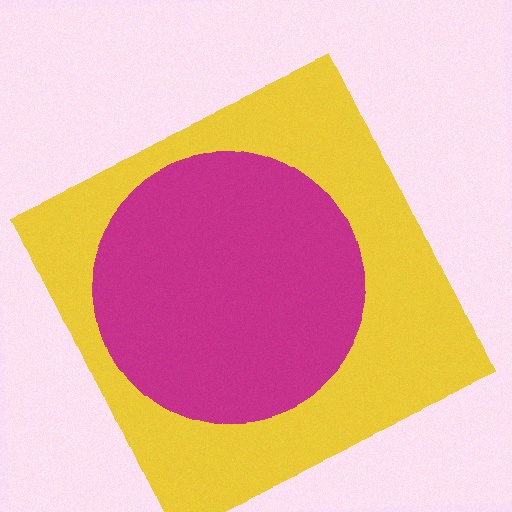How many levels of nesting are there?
2.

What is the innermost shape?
The magenta circle.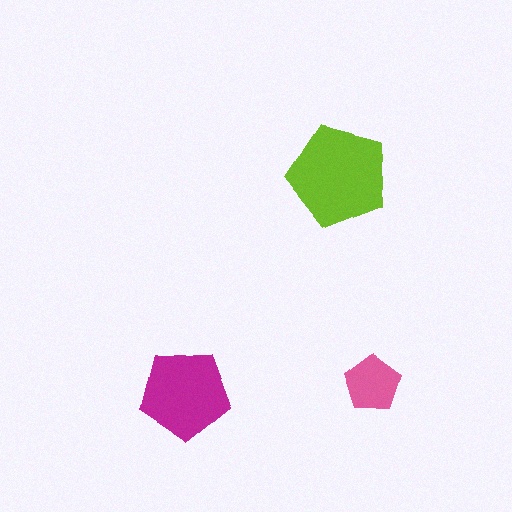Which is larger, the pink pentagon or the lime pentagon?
The lime one.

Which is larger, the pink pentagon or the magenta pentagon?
The magenta one.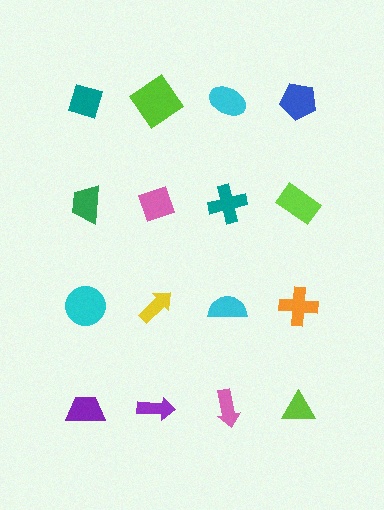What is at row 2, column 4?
A lime rectangle.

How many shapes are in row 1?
4 shapes.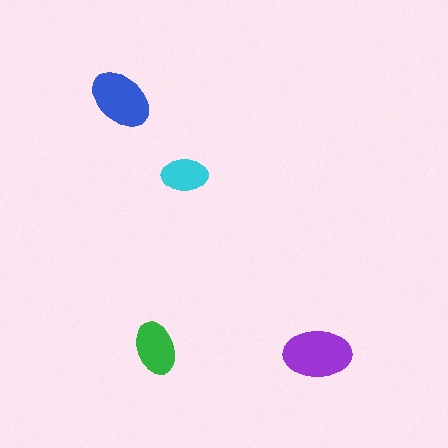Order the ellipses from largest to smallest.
the purple one, the blue one, the green one, the cyan one.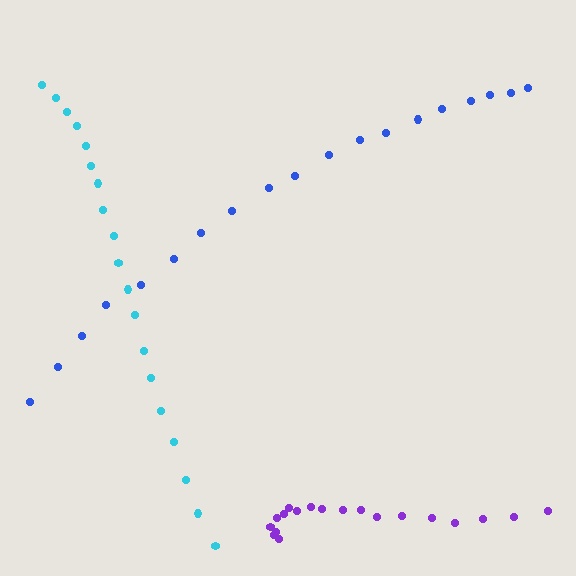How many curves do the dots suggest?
There are 3 distinct paths.